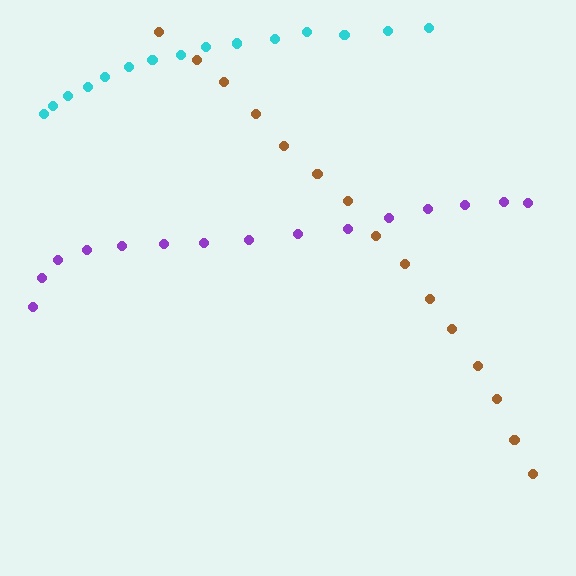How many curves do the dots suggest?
There are 3 distinct paths.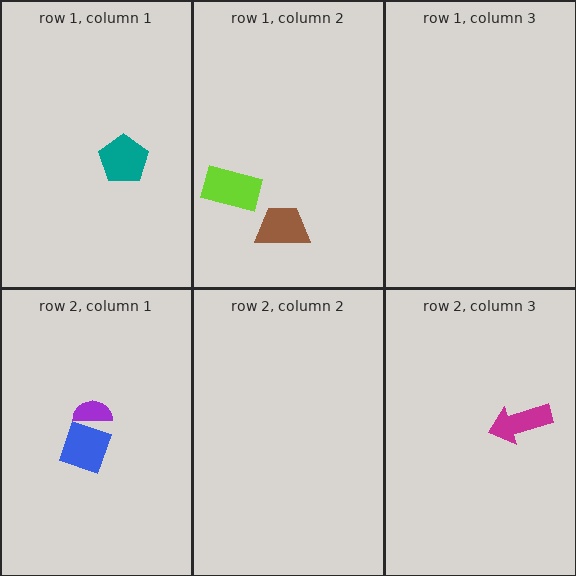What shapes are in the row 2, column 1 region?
The purple semicircle, the blue square.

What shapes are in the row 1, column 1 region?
The teal pentagon.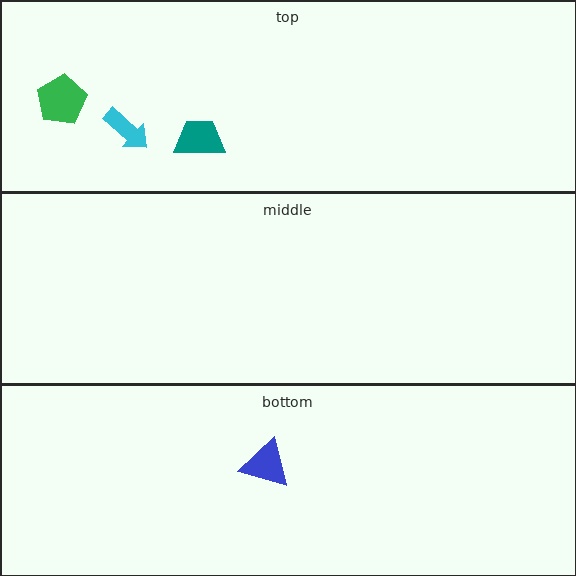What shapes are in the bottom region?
The blue triangle.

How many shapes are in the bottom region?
1.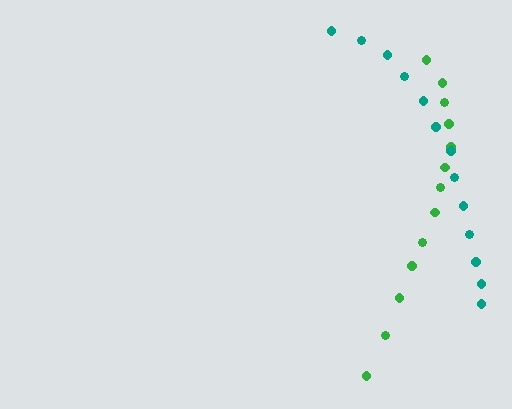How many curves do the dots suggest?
There are 2 distinct paths.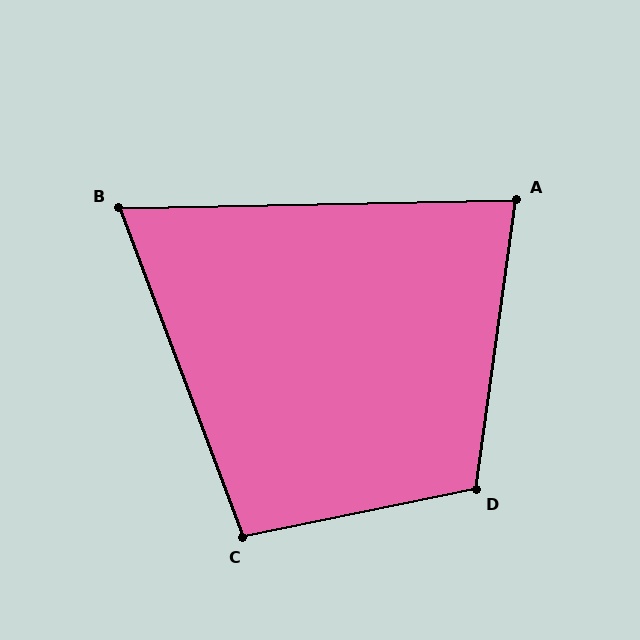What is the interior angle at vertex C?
Approximately 99 degrees (obtuse).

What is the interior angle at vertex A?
Approximately 81 degrees (acute).